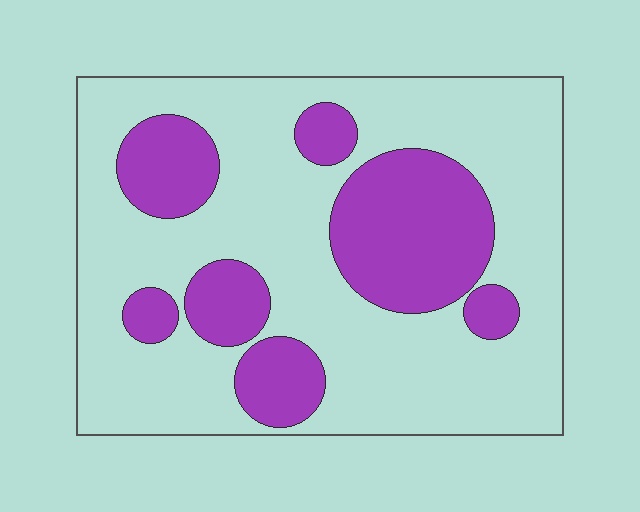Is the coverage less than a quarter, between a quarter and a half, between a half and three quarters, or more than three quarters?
Between a quarter and a half.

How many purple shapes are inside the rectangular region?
7.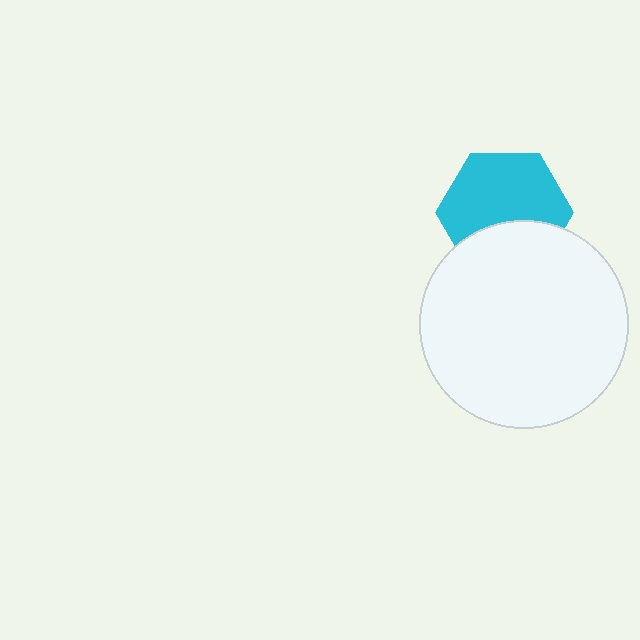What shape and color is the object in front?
The object in front is a white circle.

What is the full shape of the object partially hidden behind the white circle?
The partially hidden object is a cyan hexagon.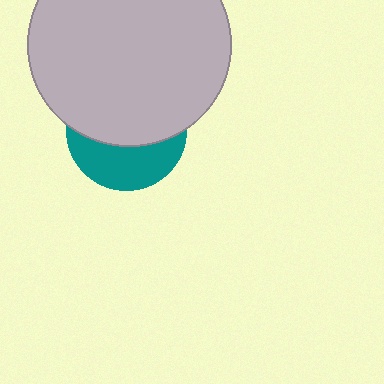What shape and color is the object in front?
The object in front is a light gray circle.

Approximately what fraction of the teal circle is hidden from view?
Roughly 61% of the teal circle is hidden behind the light gray circle.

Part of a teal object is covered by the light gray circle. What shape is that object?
It is a circle.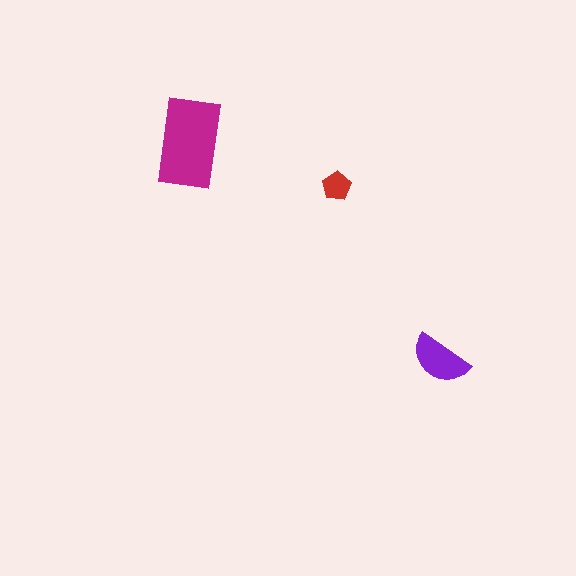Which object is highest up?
The magenta rectangle is topmost.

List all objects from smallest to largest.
The red pentagon, the purple semicircle, the magenta rectangle.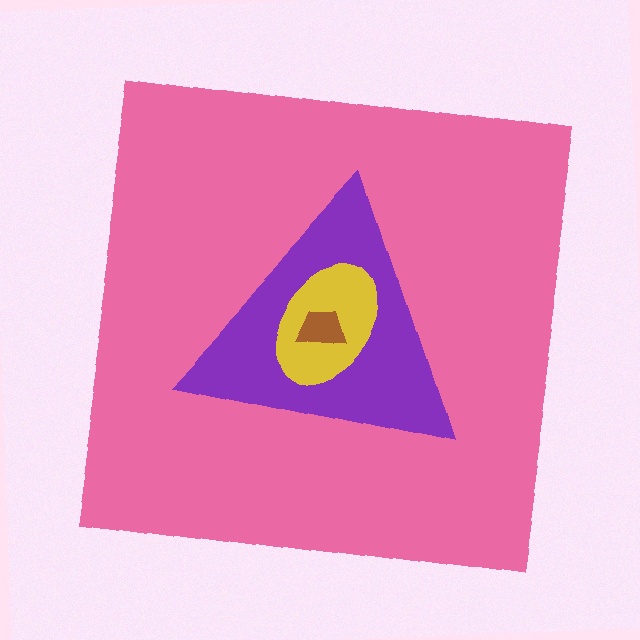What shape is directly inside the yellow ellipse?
The brown trapezoid.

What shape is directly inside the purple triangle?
The yellow ellipse.